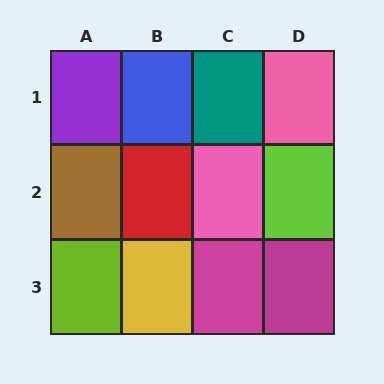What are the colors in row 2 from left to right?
Brown, red, pink, lime.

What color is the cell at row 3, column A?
Lime.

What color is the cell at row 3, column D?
Magenta.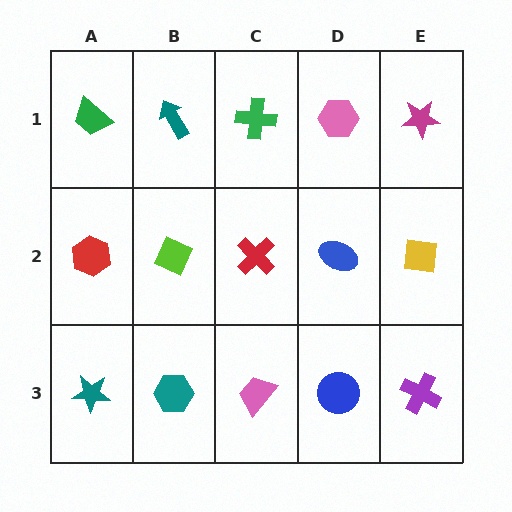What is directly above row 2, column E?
A magenta star.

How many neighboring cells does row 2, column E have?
3.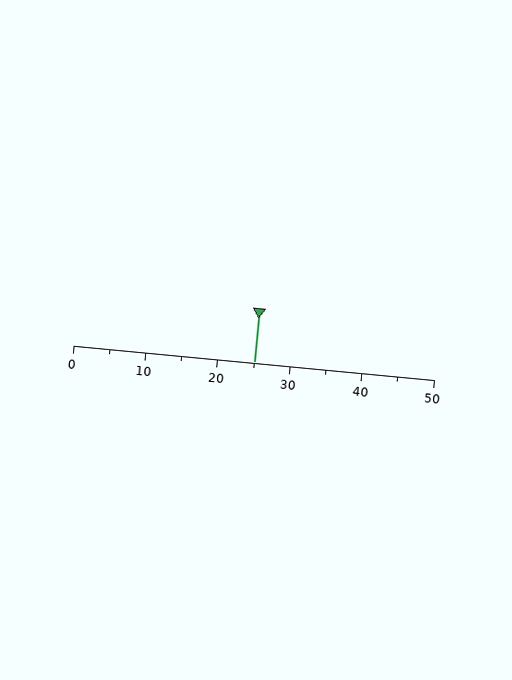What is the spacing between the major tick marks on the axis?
The major ticks are spaced 10 apart.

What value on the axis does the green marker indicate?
The marker indicates approximately 25.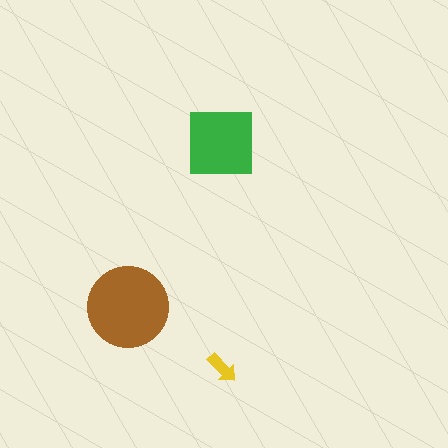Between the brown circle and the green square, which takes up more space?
The brown circle.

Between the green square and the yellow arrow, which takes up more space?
The green square.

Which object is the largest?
The brown circle.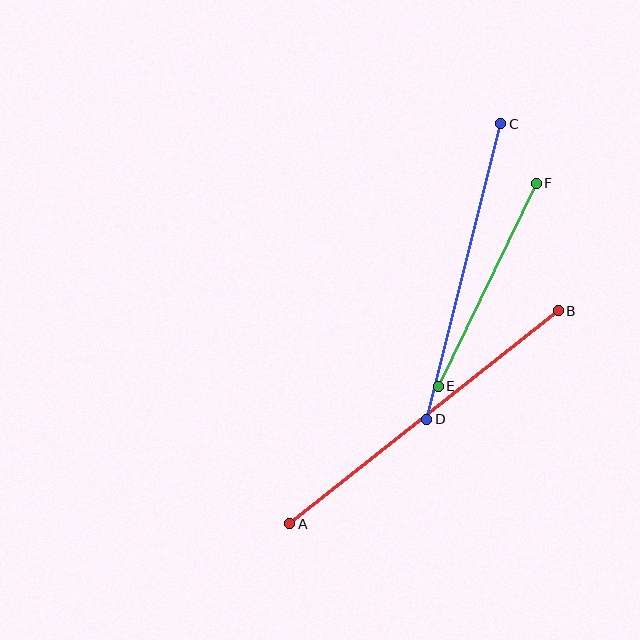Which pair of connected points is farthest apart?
Points A and B are farthest apart.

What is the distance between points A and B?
The distance is approximately 342 pixels.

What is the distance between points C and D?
The distance is approximately 304 pixels.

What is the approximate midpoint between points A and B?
The midpoint is at approximately (424, 417) pixels.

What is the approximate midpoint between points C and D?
The midpoint is at approximately (464, 271) pixels.